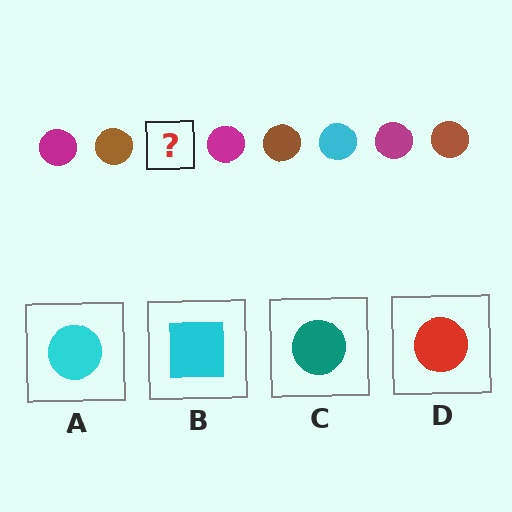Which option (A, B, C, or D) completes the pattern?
A.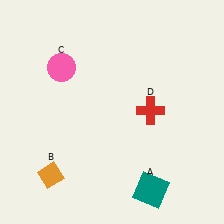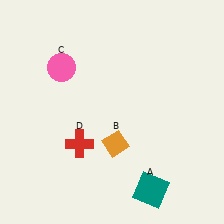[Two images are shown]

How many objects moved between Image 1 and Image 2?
2 objects moved between the two images.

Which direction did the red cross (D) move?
The red cross (D) moved left.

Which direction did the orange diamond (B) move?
The orange diamond (B) moved right.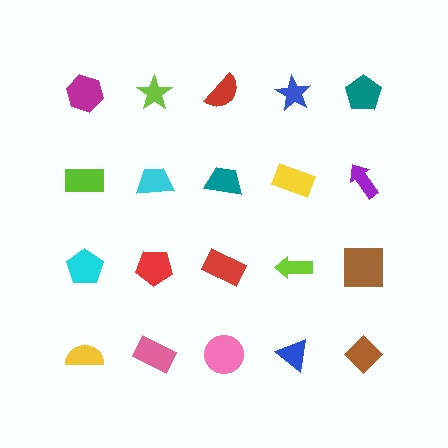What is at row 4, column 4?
A blue triangle.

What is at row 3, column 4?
A lime arrow.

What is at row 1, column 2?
A lime star.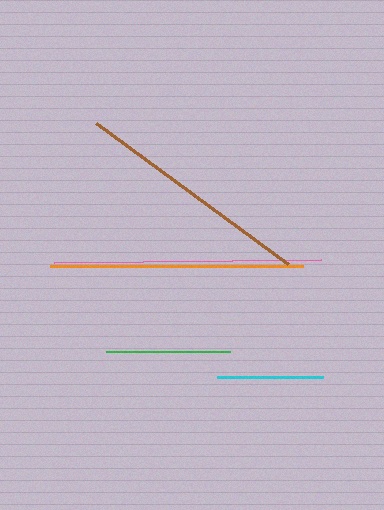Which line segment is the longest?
The pink line is the longest at approximately 268 pixels.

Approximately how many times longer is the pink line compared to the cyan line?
The pink line is approximately 2.5 times the length of the cyan line.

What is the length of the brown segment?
The brown segment is approximately 238 pixels long.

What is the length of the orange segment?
The orange segment is approximately 252 pixels long.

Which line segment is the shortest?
The cyan line is the shortest at approximately 106 pixels.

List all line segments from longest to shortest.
From longest to shortest: pink, orange, brown, green, cyan.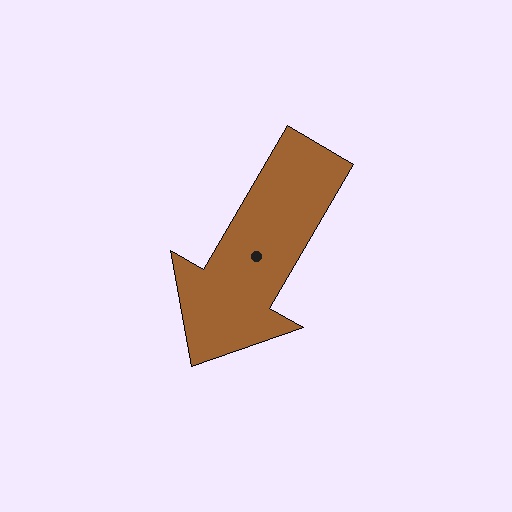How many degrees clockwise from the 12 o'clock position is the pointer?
Approximately 210 degrees.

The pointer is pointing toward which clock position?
Roughly 7 o'clock.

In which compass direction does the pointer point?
Southwest.